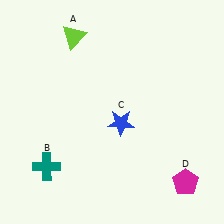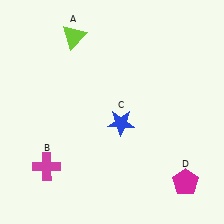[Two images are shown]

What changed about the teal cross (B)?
In Image 1, B is teal. In Image 2, it changed to magenta.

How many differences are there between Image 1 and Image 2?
There is 1 difference between the two images.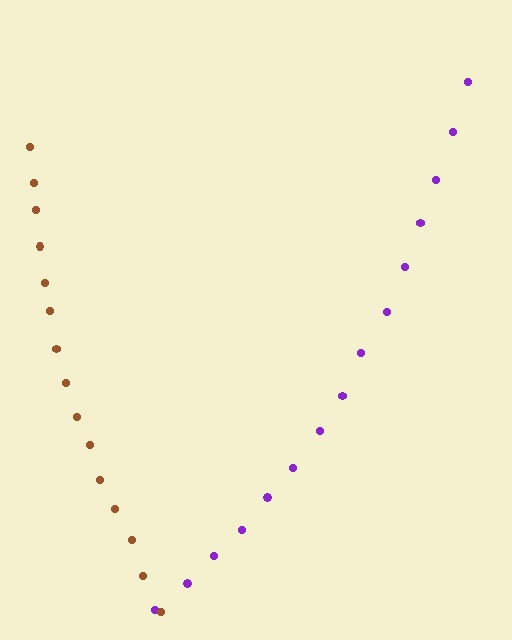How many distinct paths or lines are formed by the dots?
There are 2 distinct paths.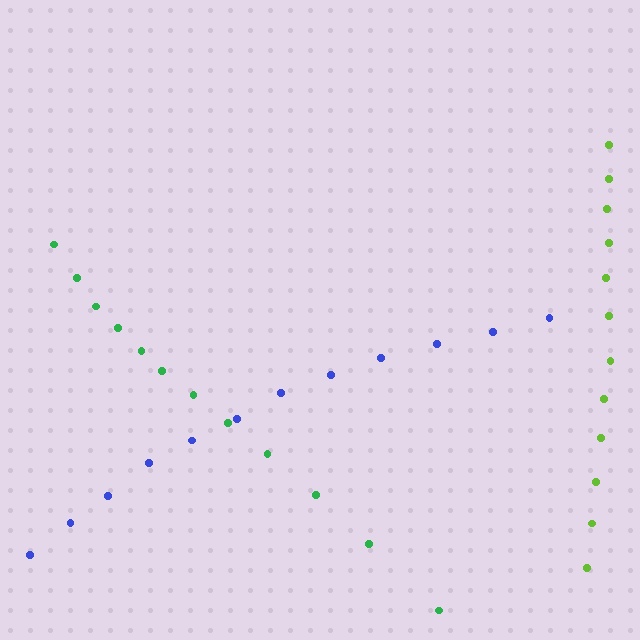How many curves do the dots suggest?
There are 3 distinct paths.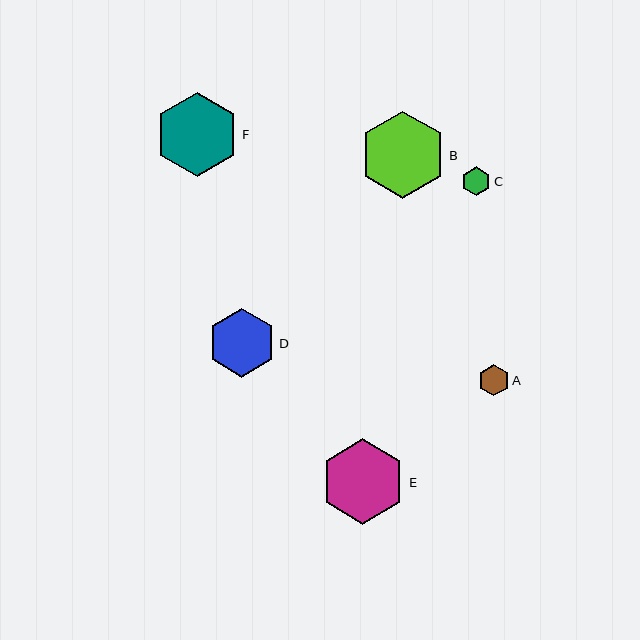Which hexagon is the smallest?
Hexagon C is the smallest with a size of approximately 29 pixels.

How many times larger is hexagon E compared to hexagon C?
Hexagon E is approximately 2.9 times the size of hexagon C.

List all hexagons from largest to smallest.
From largest to smallest: B, E, F, D, A, C.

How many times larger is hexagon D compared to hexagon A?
Hexagon D is approximately 2.2 times the size of hexagon A.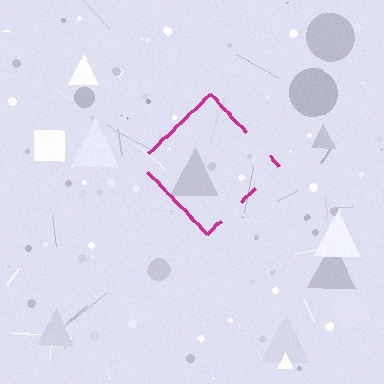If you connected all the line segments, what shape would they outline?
They would outline a diamond.